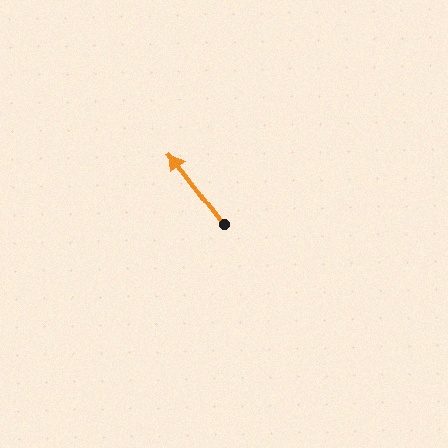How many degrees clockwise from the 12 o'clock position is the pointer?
Approximately 322 degrees.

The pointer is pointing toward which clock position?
Roughly 11 o'clock.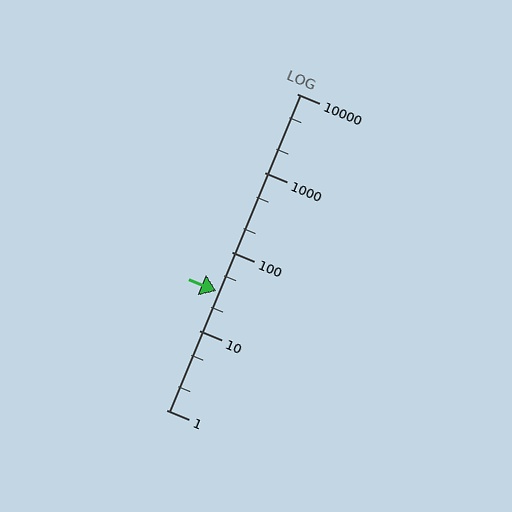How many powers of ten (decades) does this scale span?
The scale spans 4 decades, from 1 to 10000.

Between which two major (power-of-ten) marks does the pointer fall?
The pointer is between 10 and 100.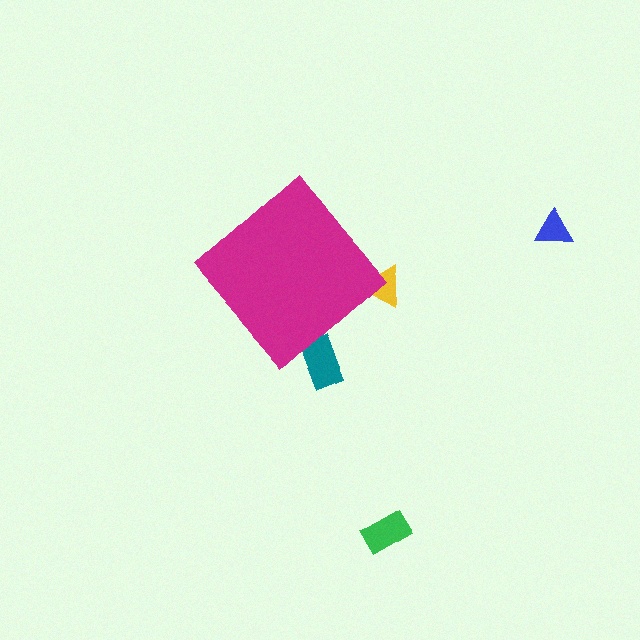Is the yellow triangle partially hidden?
Yes, the yellow triangle is partially hidden behind the magenta diamond.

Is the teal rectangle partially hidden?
Yes, the teal rectangle is partially hidden behind the magenta diamond.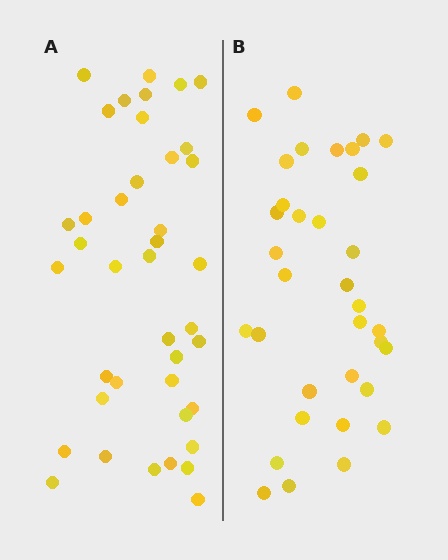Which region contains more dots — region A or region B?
Region A (the left region) has more dots.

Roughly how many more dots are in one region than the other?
Region A has about 6 more dots than region B.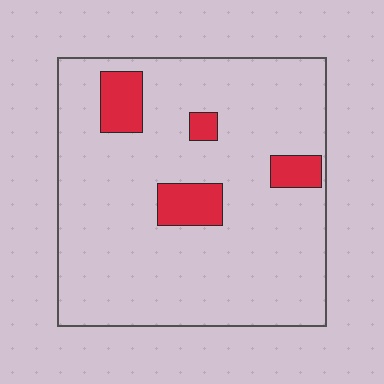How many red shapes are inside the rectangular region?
4.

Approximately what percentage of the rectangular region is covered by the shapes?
Approximately 10%.